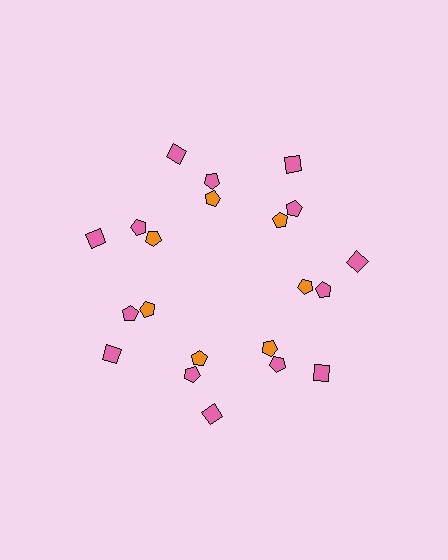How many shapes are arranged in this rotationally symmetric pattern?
There are 21 shapes, arranged in 7 groups of 3.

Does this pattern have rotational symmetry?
Yes, this pattern has 7-fold rotational symmetry. It looks the same after rotating 51 degrees around the center.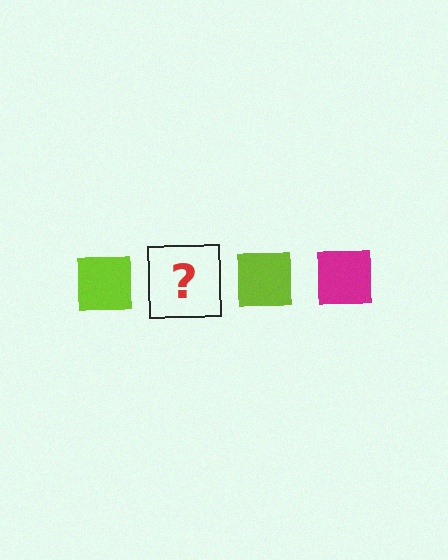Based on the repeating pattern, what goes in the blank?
The blank should be a magenta square.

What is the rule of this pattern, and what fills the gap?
The rule is that the pattern cycles through lime, magenta squares. The gap should be filled with a magenta square.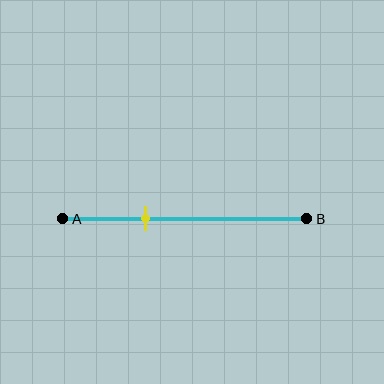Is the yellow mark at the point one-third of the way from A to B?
Yes, the mark is approximately at the one-third point.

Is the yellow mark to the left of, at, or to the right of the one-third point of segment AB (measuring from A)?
The yellow mark is approximately at the one-third point of segment AB.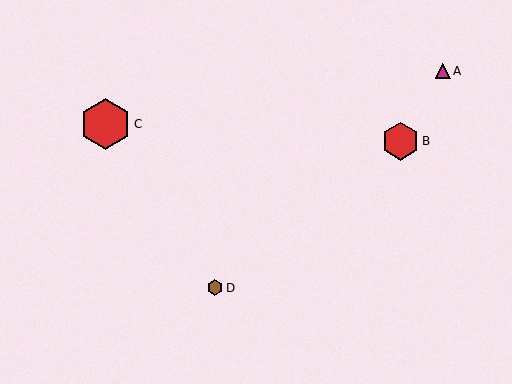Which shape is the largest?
The red hexagon (labeled C) is the largest.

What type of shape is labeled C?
Shape C is a red hexagon.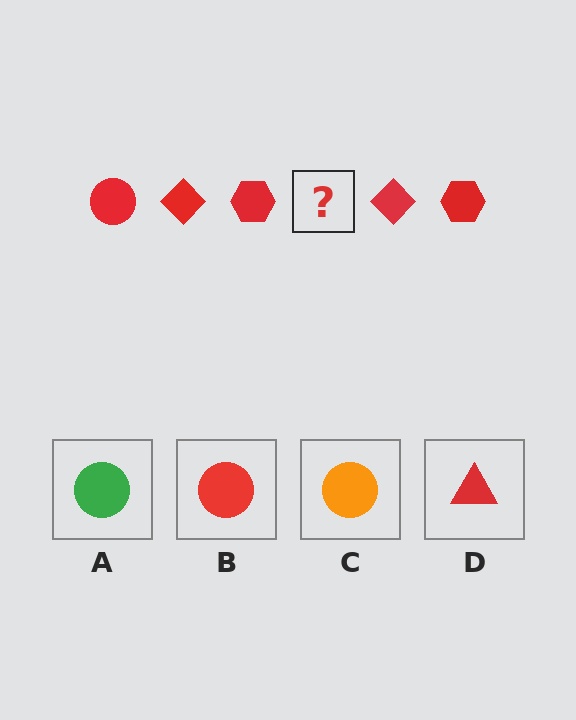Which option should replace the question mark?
Option B.